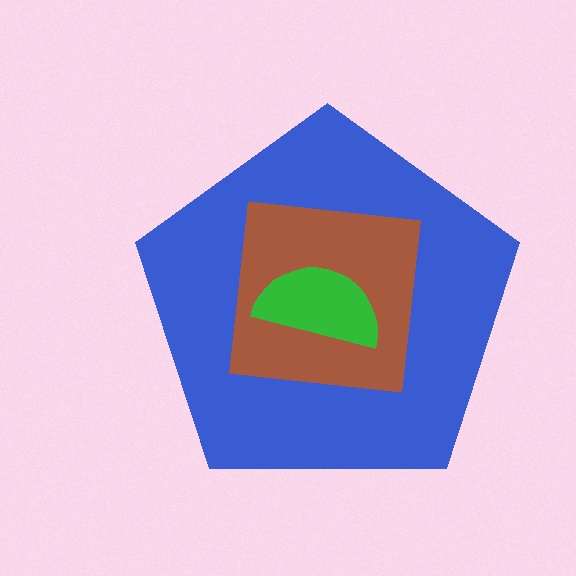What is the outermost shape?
The blue pentagon.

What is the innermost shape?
The green semicircle.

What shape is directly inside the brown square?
The green semicircle.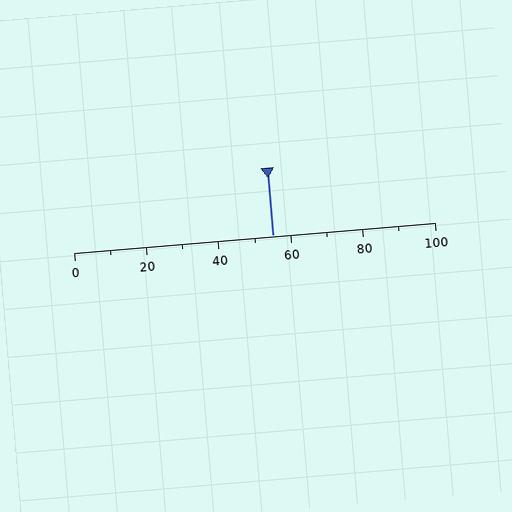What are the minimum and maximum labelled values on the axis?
The axis runs from 0 to 100.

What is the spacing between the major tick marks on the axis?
The major ticks are spaced 20 apart.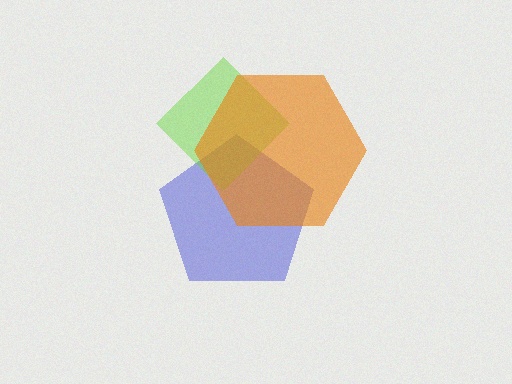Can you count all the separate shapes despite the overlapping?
Yes, there are 3 separate shapes.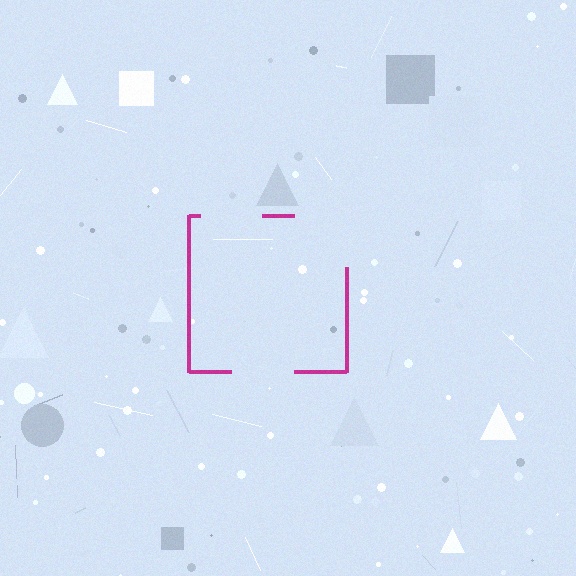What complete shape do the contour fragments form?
The contour fragments form a square.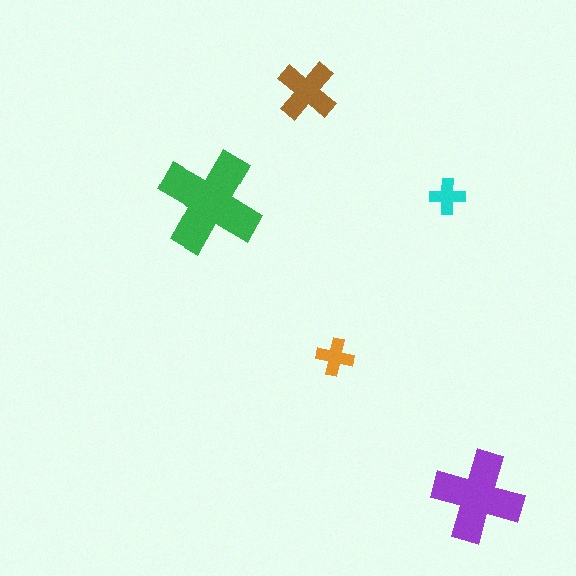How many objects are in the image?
There are 5 objects in the image.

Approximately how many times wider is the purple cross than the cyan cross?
About 2.5 times wider.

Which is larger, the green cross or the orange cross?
The green one.